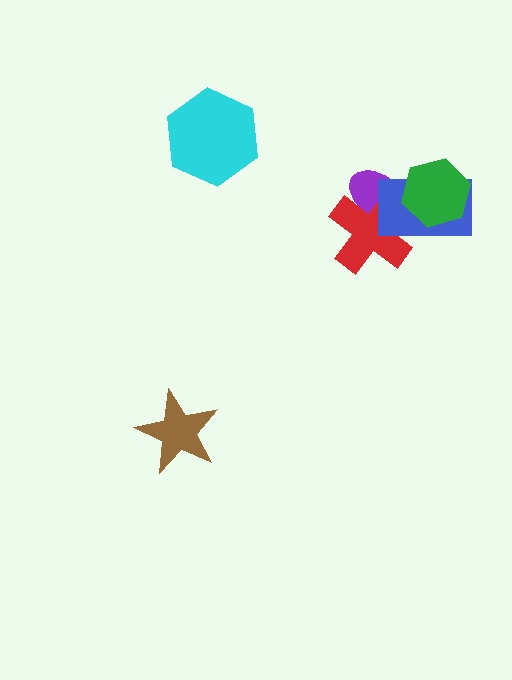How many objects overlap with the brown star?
0 objects overlap with the brown star.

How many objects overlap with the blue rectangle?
3 objects overlap with the blue rectangle.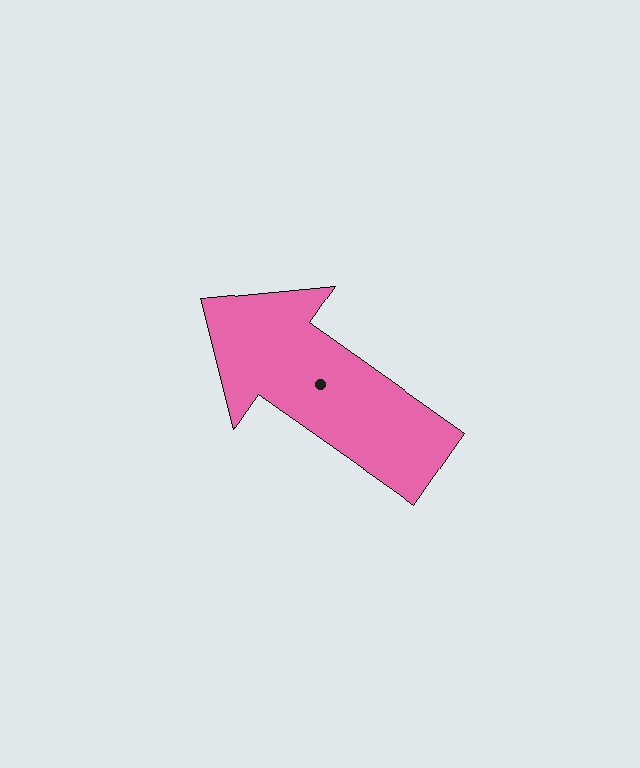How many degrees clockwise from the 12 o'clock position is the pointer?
Approximately 305 degrees.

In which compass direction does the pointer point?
Northwest.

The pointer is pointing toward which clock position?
Roughly 10 o'clock.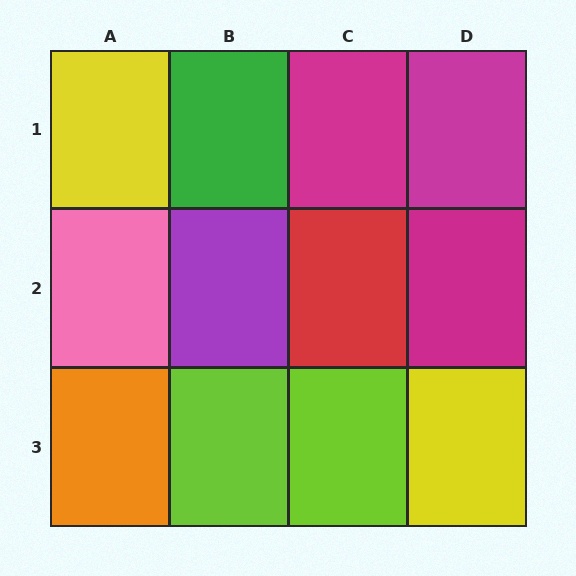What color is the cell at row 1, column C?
Magenta.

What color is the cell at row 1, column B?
Green.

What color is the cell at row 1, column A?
Yellow.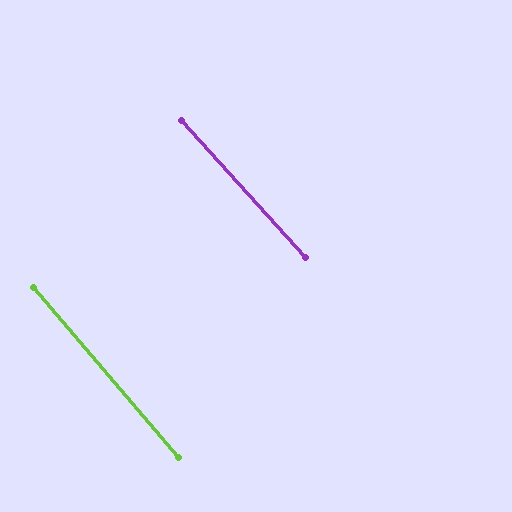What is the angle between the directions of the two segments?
Approximately 2 degrees.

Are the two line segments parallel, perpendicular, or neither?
Parallel — their directions differ by only 1.5°.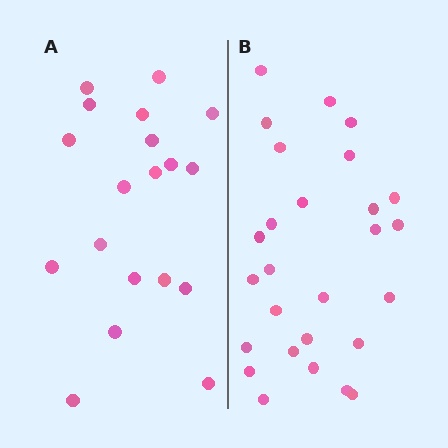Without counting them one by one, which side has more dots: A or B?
Region B (the right region) has more dots.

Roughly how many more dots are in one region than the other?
Region B has roughly 8 or so more dots than region A.